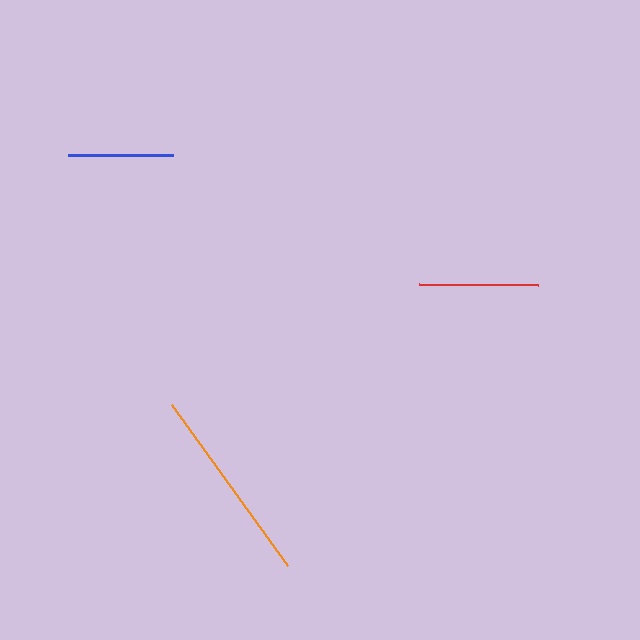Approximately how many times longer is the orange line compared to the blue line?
The orange line is approximately 1.9 times the length of the blue line.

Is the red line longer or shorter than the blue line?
The red line is longer than the blue line.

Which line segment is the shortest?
The blue line is the shortest at approximately 105 pixels.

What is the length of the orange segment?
The orange segment is approximately 198 pixels long.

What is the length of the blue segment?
The blue segment is approximately 105 pixels long.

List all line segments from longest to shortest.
From longest to shortest: orange, red, blue.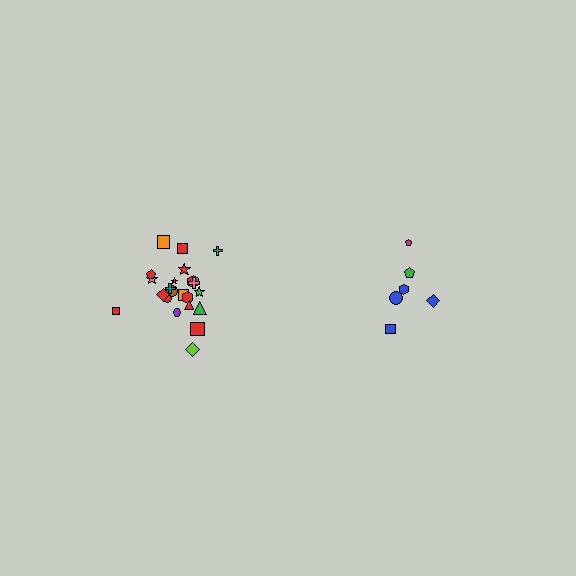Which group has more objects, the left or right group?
The left group.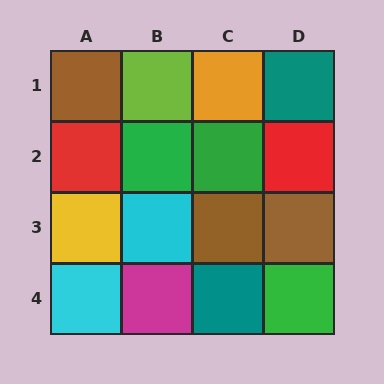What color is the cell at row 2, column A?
Red.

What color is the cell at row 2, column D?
Red.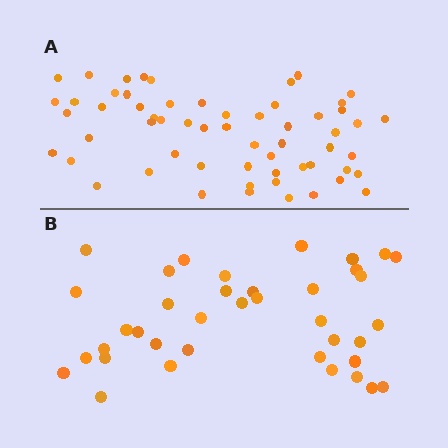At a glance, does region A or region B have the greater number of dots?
Region A (the top region) has more dots.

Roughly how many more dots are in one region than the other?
Region A has approximately 20 more dots than region B.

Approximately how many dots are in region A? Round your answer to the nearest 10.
About 60 dots. (The exact count is 59, which rounds to 60.)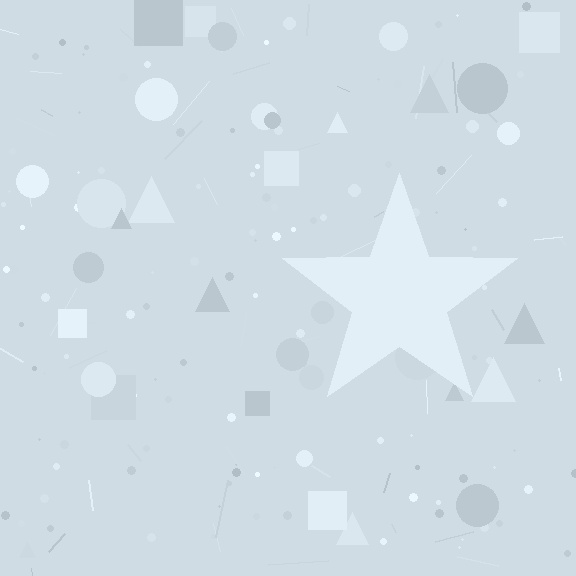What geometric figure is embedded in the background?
A star is embedded in the background.